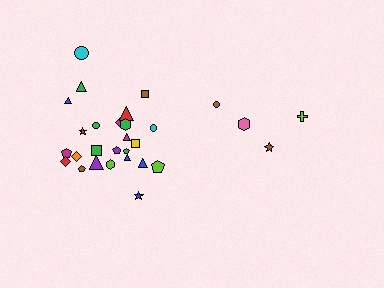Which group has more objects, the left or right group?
The left group.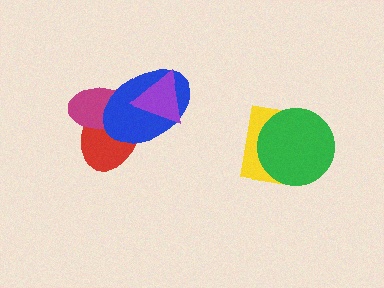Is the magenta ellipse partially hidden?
Yes, it is partially covered by another shape.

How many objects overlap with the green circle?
1 object overlaps with the green circle.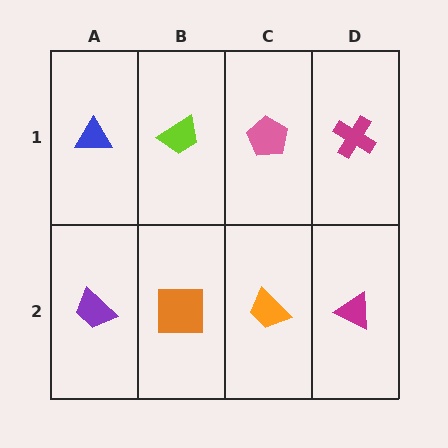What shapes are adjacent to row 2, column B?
A lime trapezoid (row 1, column B), a purple trapezoid (row 2, column A), an orange trapezoid (row 2, column C).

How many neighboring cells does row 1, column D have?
2.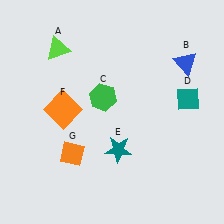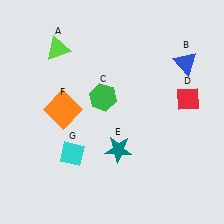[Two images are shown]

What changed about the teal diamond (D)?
In Image 1, D is teal. In Image 2, it changed to red.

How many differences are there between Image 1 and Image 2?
There are 2 differences between the two images.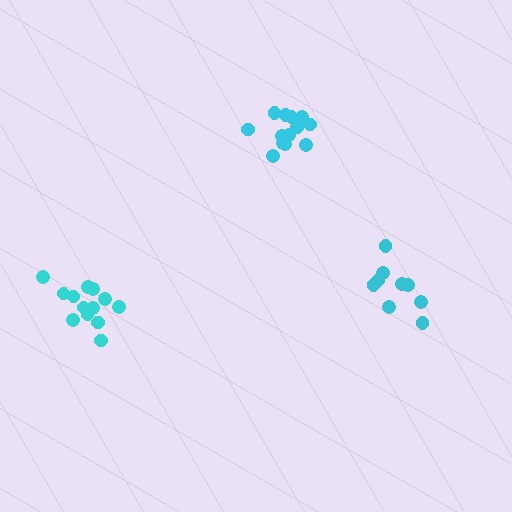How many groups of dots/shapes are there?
There are 3 groups.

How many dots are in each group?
Group 1: 9 dots, Group 2: 13 dots, Group 3: 13 dots (35 total).